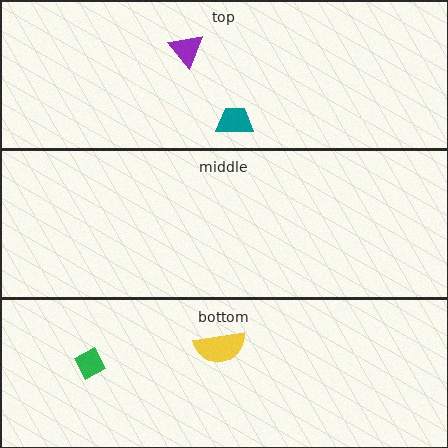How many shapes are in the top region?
2.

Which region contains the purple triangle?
The top region.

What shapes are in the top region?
The teal trapezoid, the purple triangle.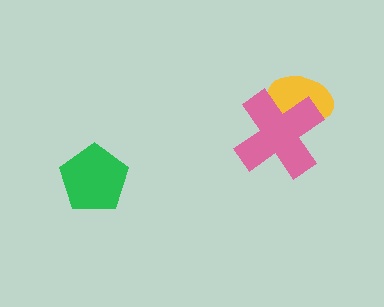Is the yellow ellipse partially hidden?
Yes, it is partially covered by another shape.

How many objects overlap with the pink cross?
1 object overlaps with the pink cross.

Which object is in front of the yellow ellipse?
The pink cross is in front of the yellow ellipse.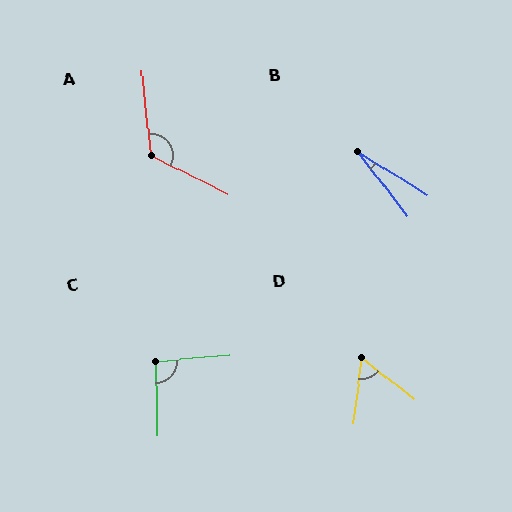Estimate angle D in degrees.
Approximately 59 degrees.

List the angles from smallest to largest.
B (21°), D (59°), C (94°), A (123°).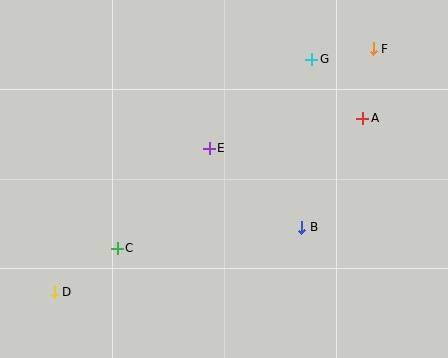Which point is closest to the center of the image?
Point E at (209, 148) is closest to the center.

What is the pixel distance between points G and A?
The distance between G and A is 78 pixels.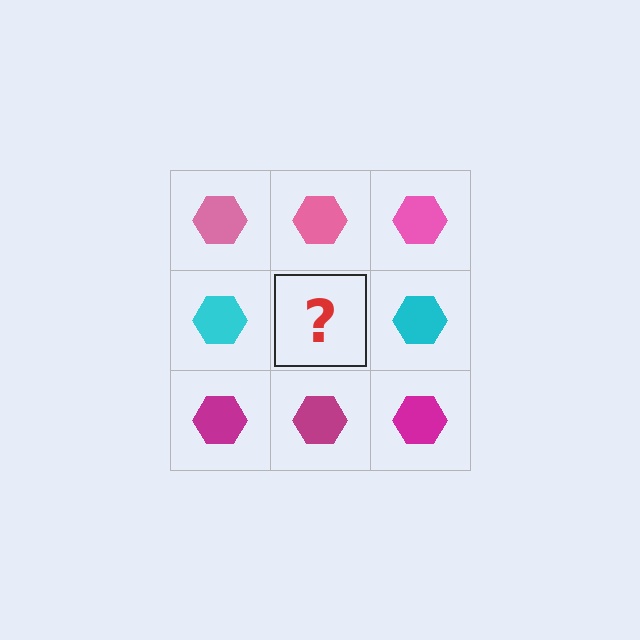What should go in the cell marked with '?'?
The missing cell should contain a cyan hexagon.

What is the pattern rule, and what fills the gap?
The rule is that each row has a consistent color. The gap should be filled with a cyan hexagon.